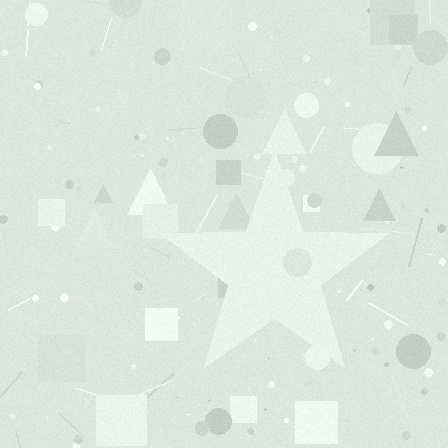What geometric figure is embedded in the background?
A star is embedded in the background.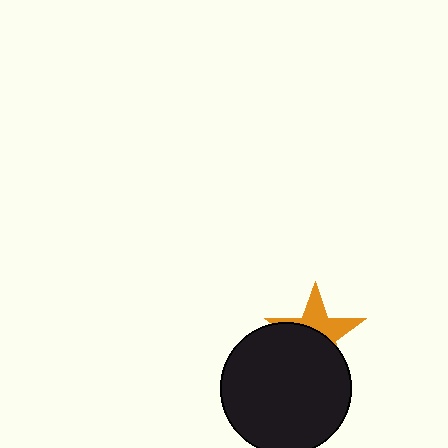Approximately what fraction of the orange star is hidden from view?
Roughly 56% of the orange star is hidden behind the black circle.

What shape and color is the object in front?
The object in front is a black circle.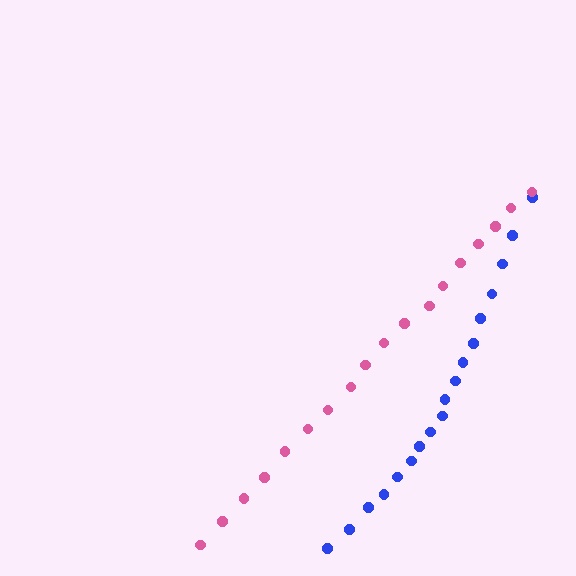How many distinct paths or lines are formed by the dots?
There are 2 distinct paths.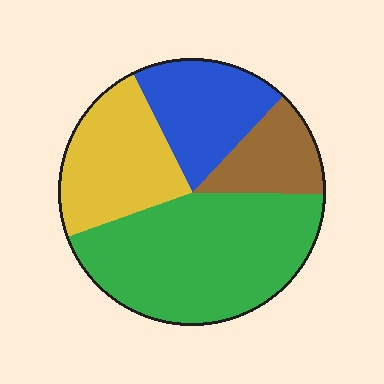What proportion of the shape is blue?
Blue covers 19% of the shape.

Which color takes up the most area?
Green, at roughly 45%.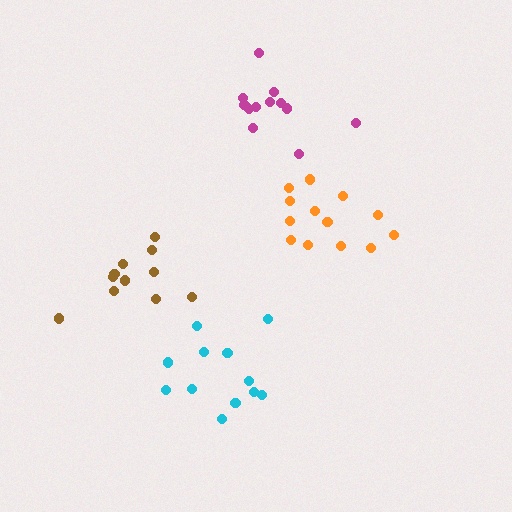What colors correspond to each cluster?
The clusters are colored: cyan, orange, brown, magenta.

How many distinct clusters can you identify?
There are 4 distinct clusters.